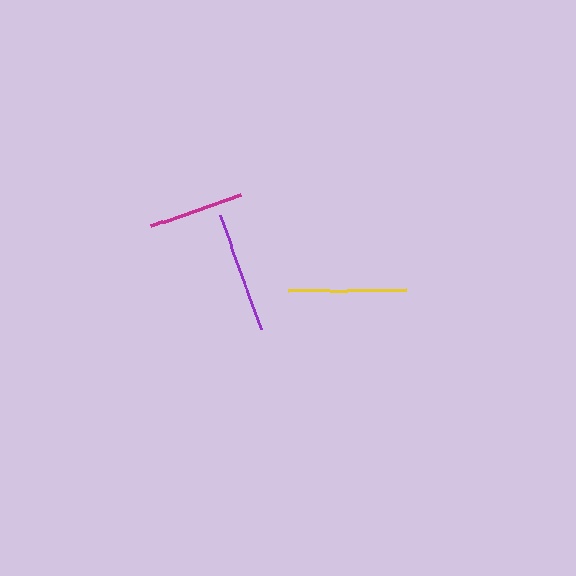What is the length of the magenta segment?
The magenta segment is approximately 95 pixels long.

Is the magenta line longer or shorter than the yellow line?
The yellow line is longer than the magenta line.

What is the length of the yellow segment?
The yellow segment is approximately 118 pixels long.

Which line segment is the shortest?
The magenta line is the shortest at approximately 95 pixels.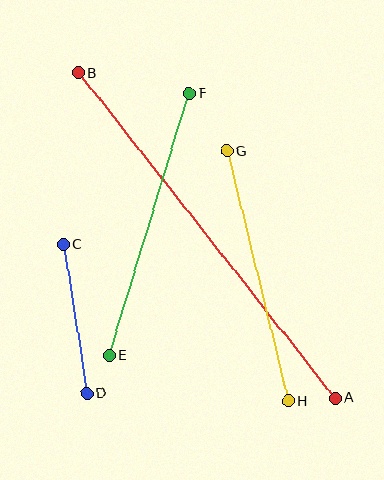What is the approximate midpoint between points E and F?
The midpoint is at approximately (149, 224) pixels.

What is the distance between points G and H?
The distance is approximately 257 pixels.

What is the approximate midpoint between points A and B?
The midpoint is at approximately (207, 235) pixels.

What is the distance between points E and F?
The distance is approximately 274 pixels.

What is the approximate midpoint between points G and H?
The midpoint is at approximately (257, 276) pixels.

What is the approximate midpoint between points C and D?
The midpoint is at approximately (75, 319) pixels.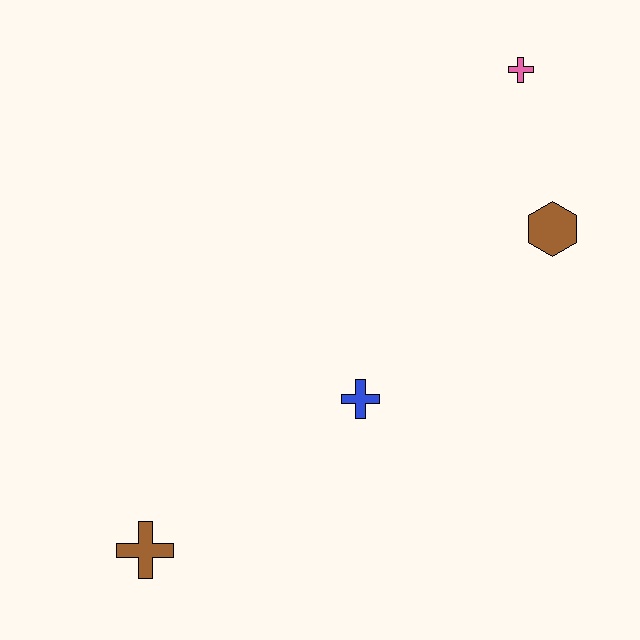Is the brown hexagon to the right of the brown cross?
Yes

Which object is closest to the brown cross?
The blue cross is closest to the brown cross.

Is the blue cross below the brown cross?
No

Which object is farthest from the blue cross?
The pink cross is farthest from the blue cross.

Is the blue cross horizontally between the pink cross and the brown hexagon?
No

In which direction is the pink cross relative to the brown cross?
The pink cross is above the brown cross.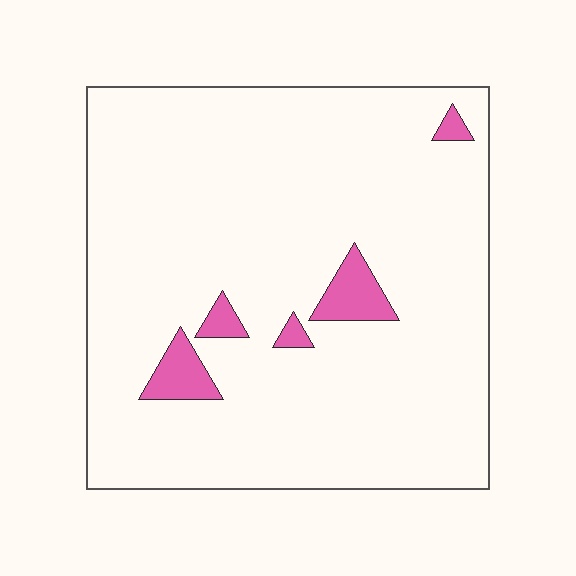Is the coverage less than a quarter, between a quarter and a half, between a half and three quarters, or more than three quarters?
Less than a quarter.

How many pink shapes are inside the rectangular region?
5.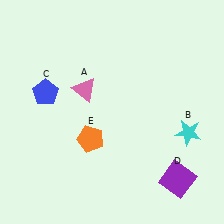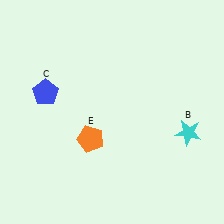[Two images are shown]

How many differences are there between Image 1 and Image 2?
There are 2 differences between the two images.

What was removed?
The purple square (D), the pink triangle (A) were removed in Image 2.